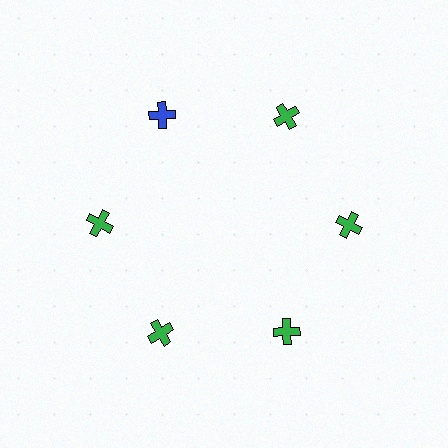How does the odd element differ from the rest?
It has a different color: blue instead of green.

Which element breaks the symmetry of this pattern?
The blue cross at roughly the 11 o'clock position breaks the symmetry. All other shapes are green crosses.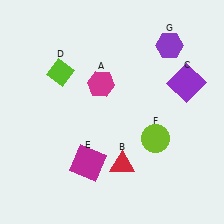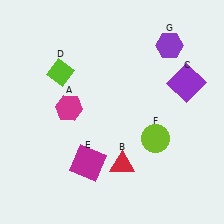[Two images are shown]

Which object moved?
The magenta hexagon (A) moved left.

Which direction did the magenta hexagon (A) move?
The magenta hexagon (A) moved left.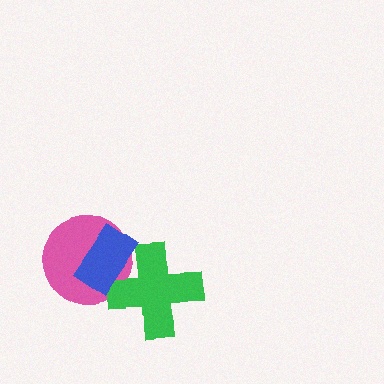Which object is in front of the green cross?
The blue rectangle is in front of the green cross.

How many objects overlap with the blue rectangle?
2 objects overlap with the blue rectangle.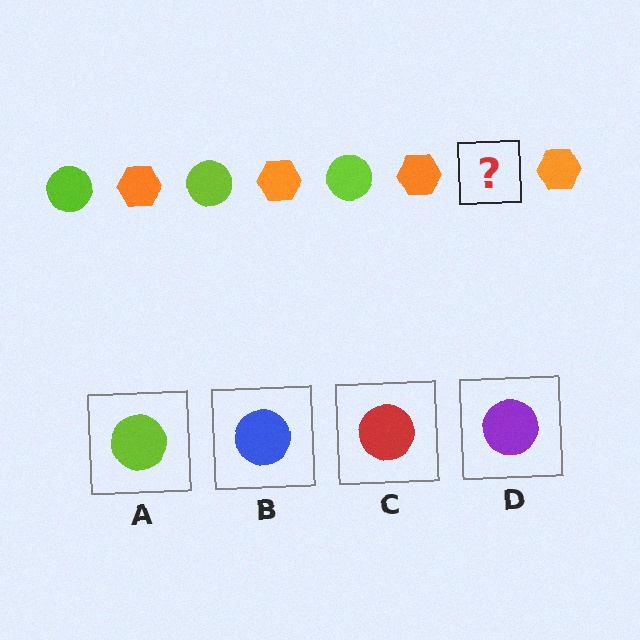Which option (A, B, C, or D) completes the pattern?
A.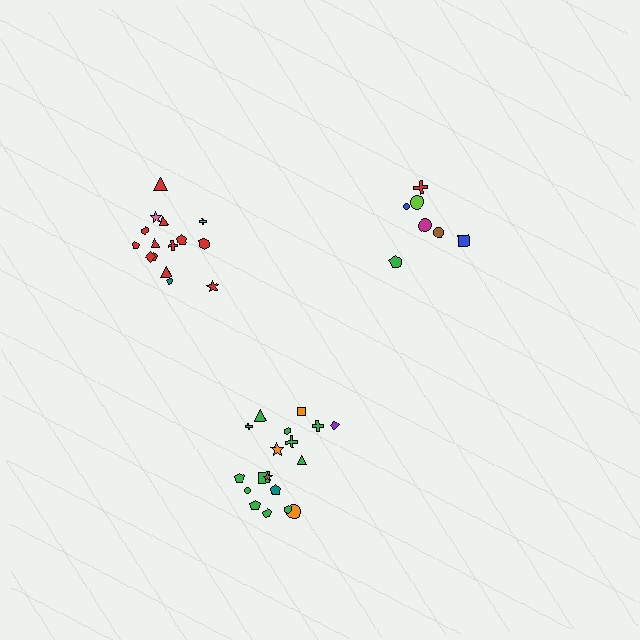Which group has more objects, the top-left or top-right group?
The top-left group.